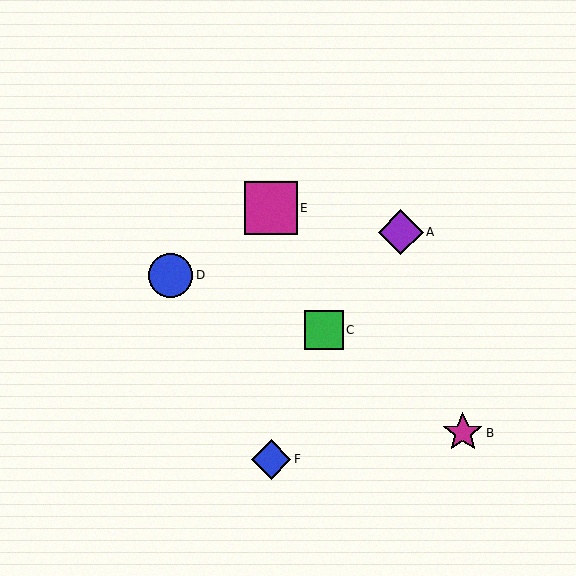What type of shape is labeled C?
Shape C is a green square.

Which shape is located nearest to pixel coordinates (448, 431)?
The magenta star (labeled B) at (463, 433) is nearest to that location.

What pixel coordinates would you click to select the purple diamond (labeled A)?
Click at (401, 232) to select the purple diamond A.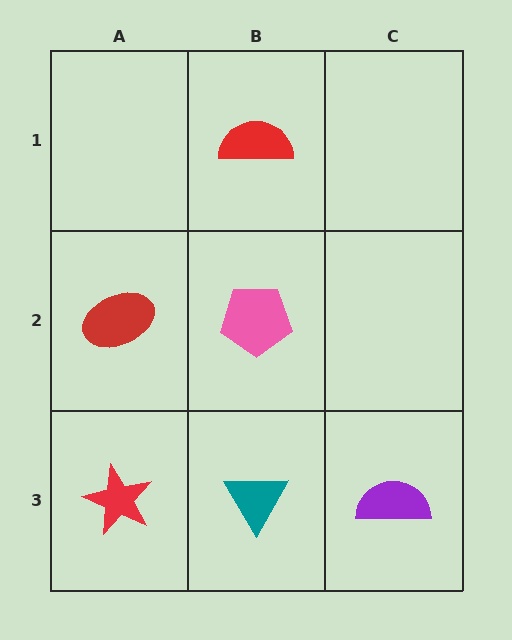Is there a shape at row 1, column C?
No, that cell is empty.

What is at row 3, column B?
A teal triangle.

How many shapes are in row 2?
2 shapes.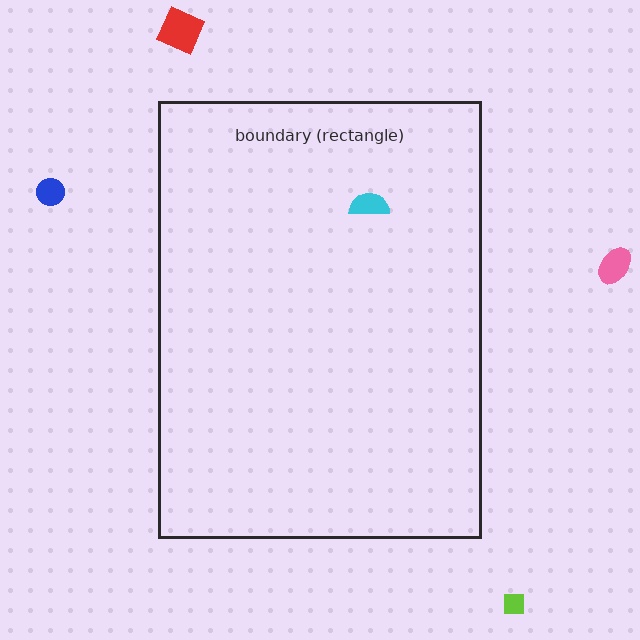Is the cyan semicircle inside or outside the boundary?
Inside.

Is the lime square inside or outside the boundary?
Outside.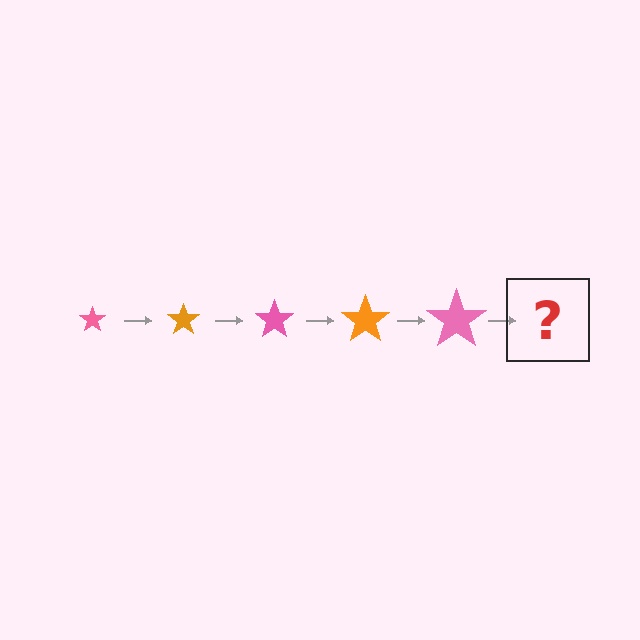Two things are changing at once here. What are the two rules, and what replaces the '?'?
The two rules are that the star grows larger each step and the color cycles through pink and orange. The '?' should be an orange star, larger than the previous one.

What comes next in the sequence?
The next element should be an orange star, larger than the previous one.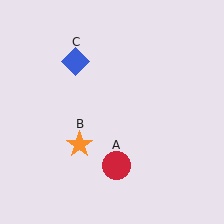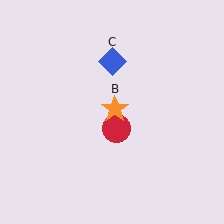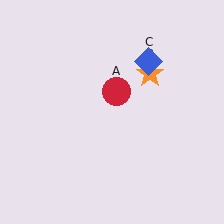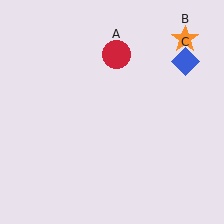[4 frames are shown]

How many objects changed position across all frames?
3 objects changed position: red circle (object A), orange star (object B), blue diamond (object C).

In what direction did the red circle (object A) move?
The red circle (object A) moved up.